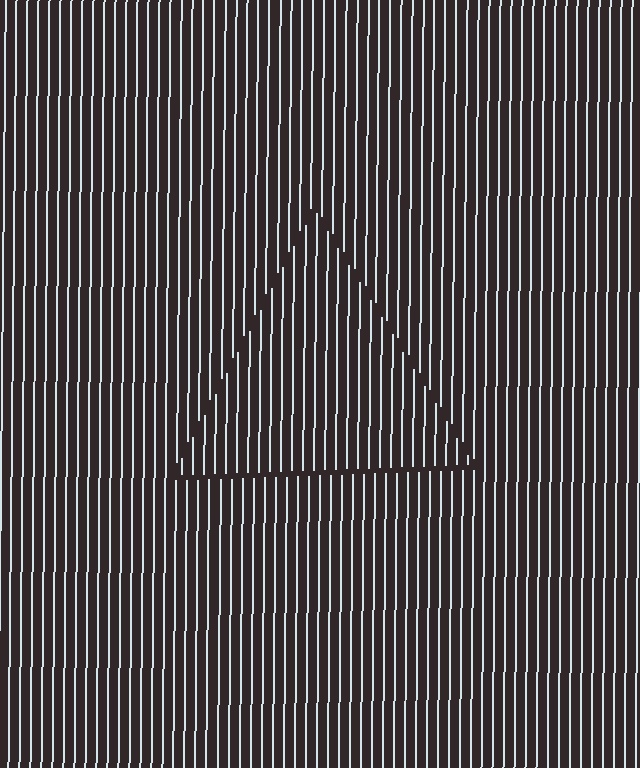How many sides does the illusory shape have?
3 sides — the line-ends trace a triangle.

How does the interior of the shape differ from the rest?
The interior of the shape contains the same grating, shifted by half a period — the contour is defined by the phase discontinuity where line-ends from the inner and outer gratings abut.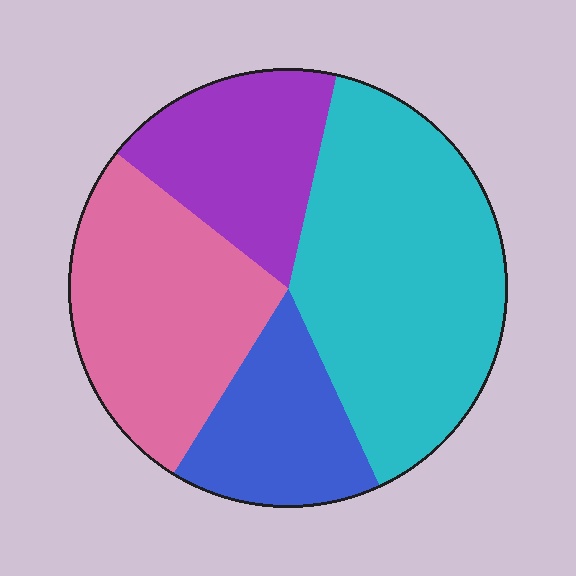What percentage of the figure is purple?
Purple takes up between a sixth and a third of the figure.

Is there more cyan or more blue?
Cyan.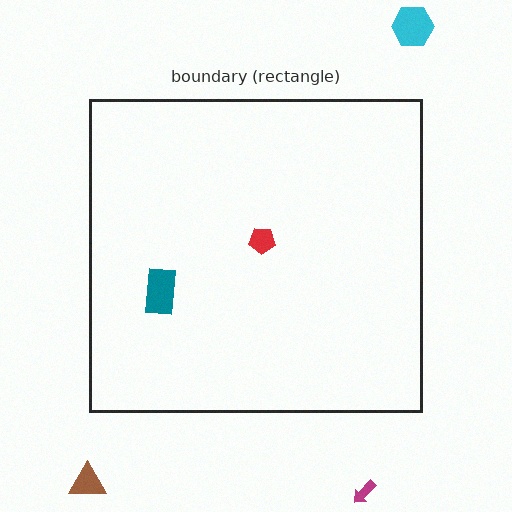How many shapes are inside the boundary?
2 inside, 3 outside.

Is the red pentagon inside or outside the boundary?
Inside.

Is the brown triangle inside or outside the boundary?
Outside.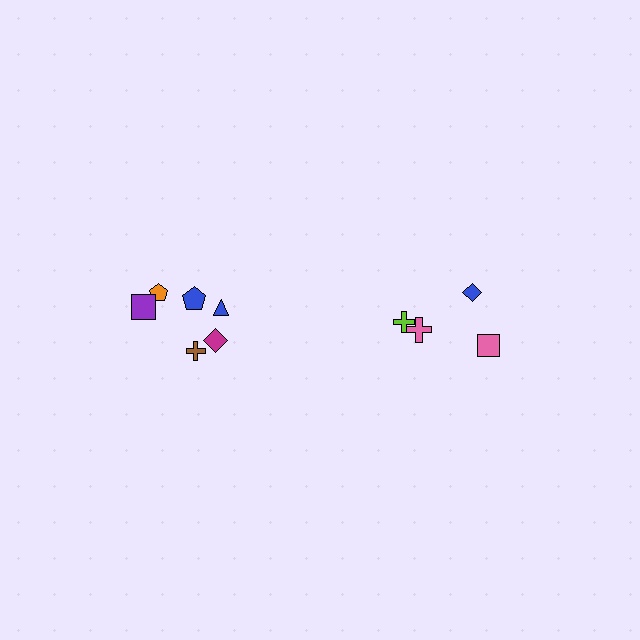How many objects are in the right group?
There are 4 objects.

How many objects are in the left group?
There are 6 objects.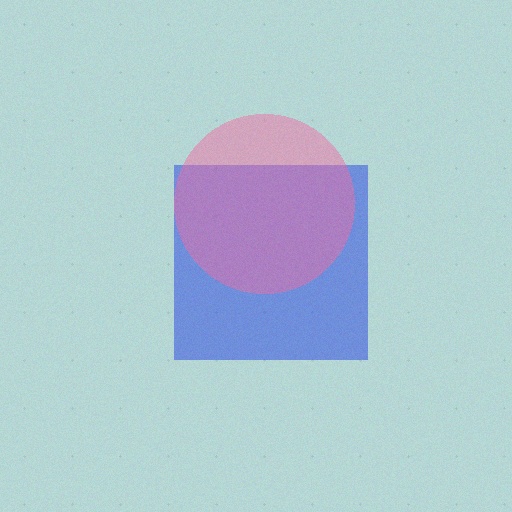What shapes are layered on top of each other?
The layered shapes are: a blue square, a pink circle.